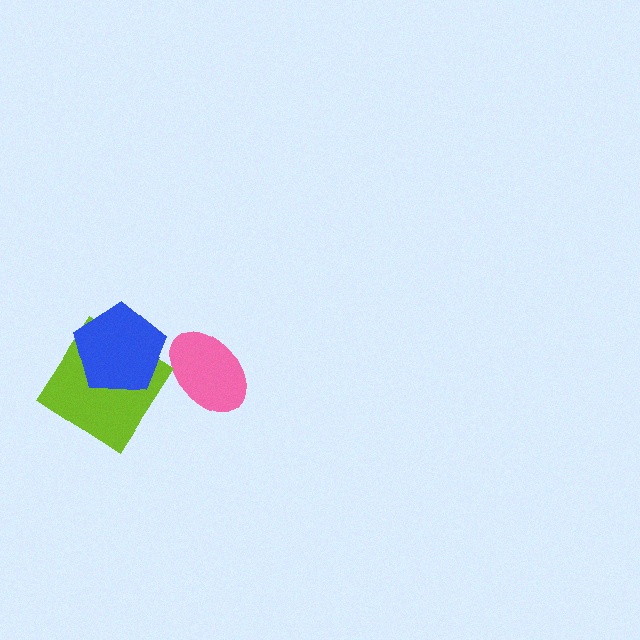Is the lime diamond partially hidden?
Yes, it is partially covered by another shape.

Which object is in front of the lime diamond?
The blue pentagon is in front of the lime diamond.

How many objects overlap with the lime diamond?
1 object overlaps with the lime diamond.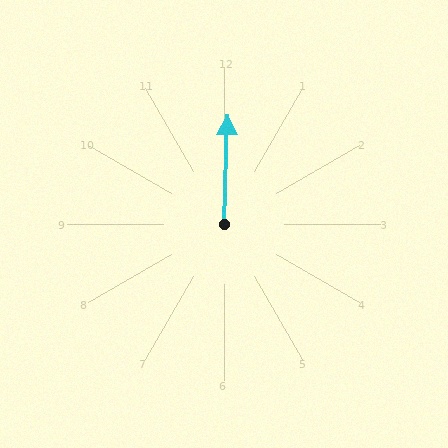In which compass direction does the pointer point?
North.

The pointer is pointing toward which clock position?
Roughly 12 o'clock.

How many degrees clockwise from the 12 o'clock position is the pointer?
Approximately 2 degrees.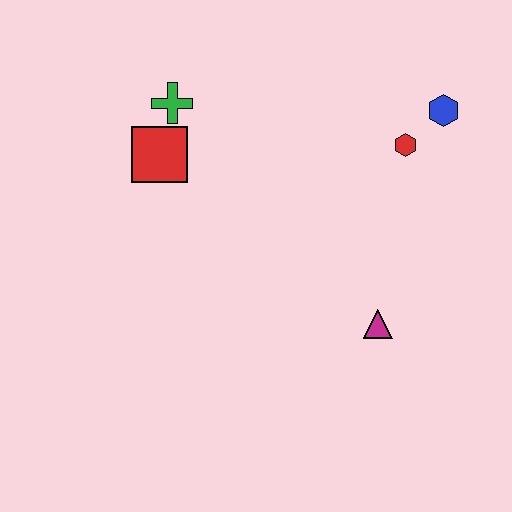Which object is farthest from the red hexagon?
The red square is farthest from the red hexagon.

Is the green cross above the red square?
Yes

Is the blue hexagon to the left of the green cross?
No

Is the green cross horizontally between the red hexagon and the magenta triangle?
No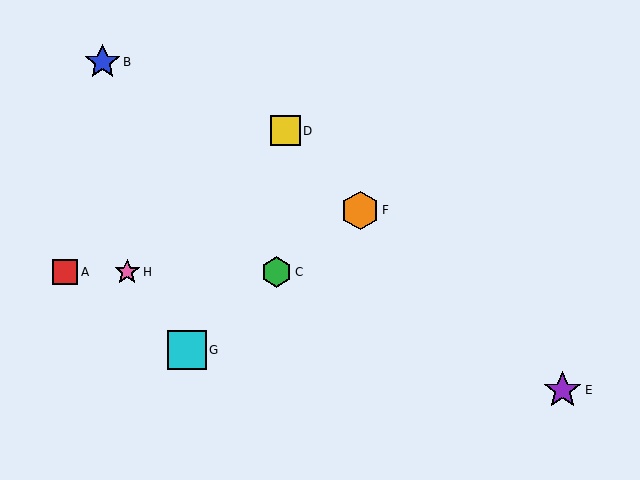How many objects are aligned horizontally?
3 objects (A, C, H) are aligned horizontally.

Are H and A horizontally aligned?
Yes, both are at y≈272.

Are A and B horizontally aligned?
No, A is at y≈272 and B is at y≈62.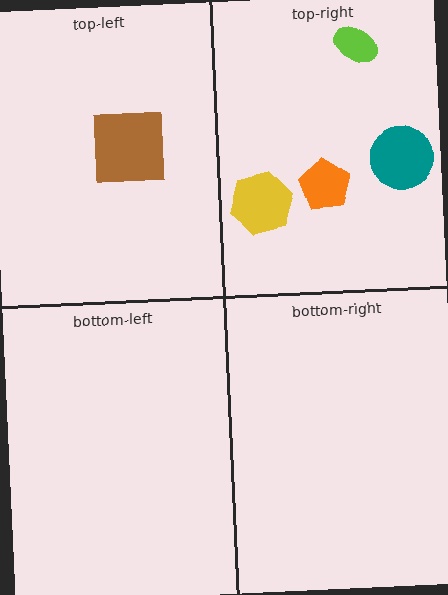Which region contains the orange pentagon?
The top-right region.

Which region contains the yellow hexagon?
The top-right region.